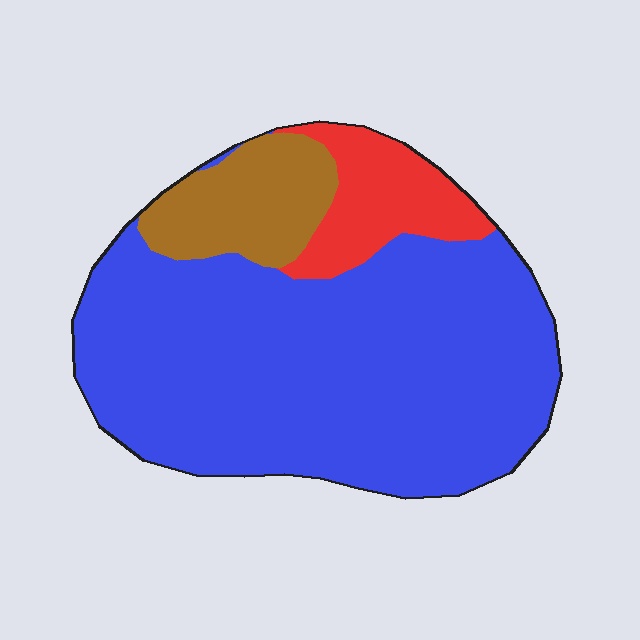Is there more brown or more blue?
Blue.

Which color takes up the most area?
Blue, at roughly 75%.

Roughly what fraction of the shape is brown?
Brown covers around 15% of the shape.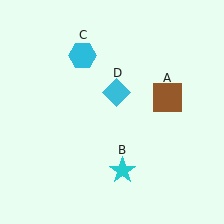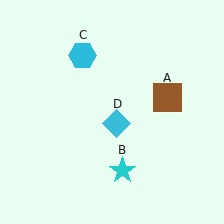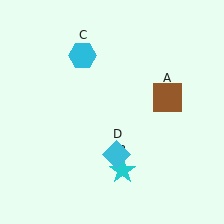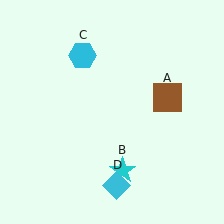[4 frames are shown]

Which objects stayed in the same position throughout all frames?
Brown square (object A) and cyan star (object B) and cyan hexagon (object C) remained stationary.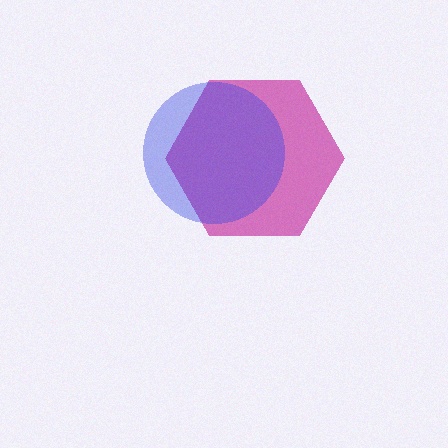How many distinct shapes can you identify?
There are 2 distinct shapes: a magenta hexagon, a blue circle.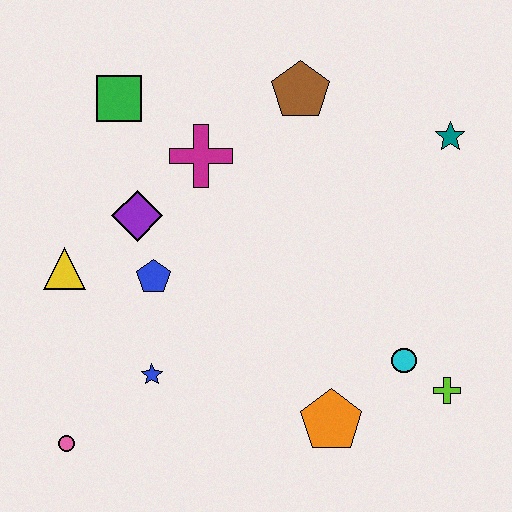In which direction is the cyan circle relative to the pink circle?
The cyan circle is to the right of the pink circle.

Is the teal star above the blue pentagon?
Yes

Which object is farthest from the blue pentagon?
The teal star is farthest from the blue pentagon.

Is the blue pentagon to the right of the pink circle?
Yes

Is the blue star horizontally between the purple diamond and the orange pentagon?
Yes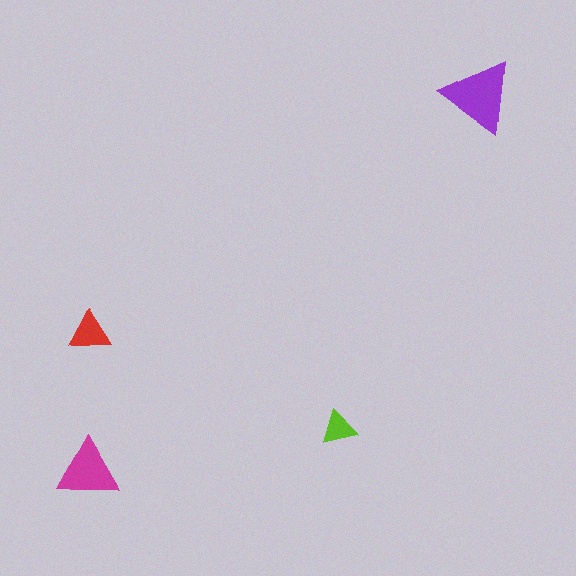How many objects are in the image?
There are 4 objects in the image.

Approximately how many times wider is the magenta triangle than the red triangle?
About 1.5 times wider.